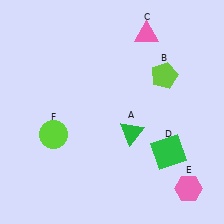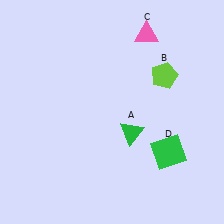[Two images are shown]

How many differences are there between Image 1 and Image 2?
There are 2 differences between the two images.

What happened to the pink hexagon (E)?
The pink hexagon (E) was removed in Image 2. It was in the bottom-right area of Image 1.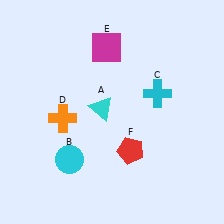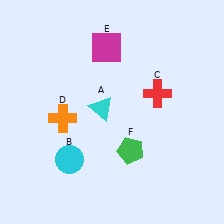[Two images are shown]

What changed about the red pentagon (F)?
In Image 1, F is red. In Image 2, it changed to green.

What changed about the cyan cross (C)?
In Image 1, C is cyan. In Image 2, it changed to red.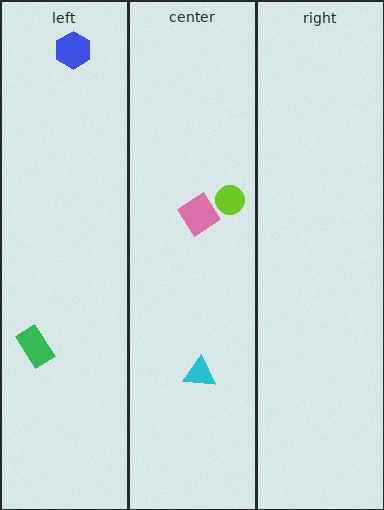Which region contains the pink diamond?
The center region.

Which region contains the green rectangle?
The left region.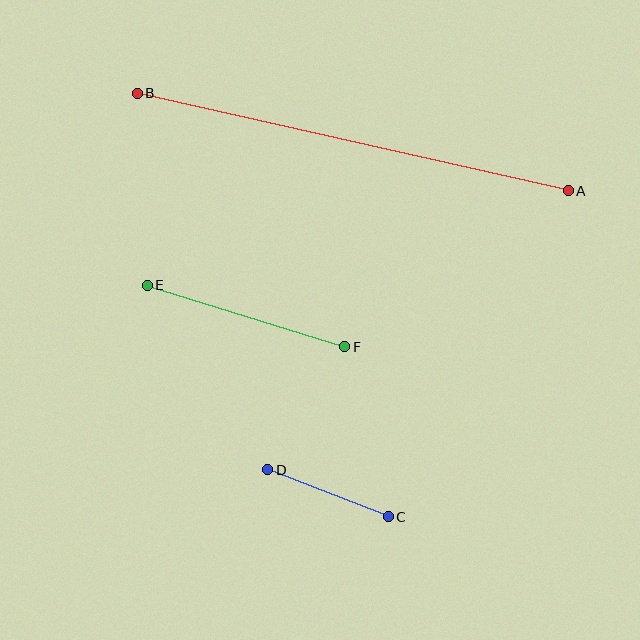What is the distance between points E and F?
The distance is approximately 207 pixels.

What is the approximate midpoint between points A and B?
The midpoint is at approximately (353, 142) pixels.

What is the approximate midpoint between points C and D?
The midpoint is at approximately (328, 493) pixels.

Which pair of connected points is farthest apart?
Points A and B are farthest apart.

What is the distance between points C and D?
The distance is approximately 129 pixels.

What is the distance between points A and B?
The distance is approximately 442 pixels.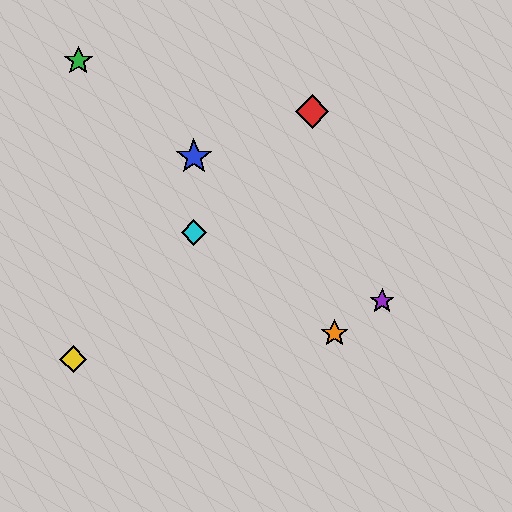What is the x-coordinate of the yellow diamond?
The yellow diamond is at x≈73.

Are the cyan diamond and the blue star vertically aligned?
Yes, both are at x≈194.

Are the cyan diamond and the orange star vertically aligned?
No, the cyan diamond is at x≈194 and the orange star is at x≈334.